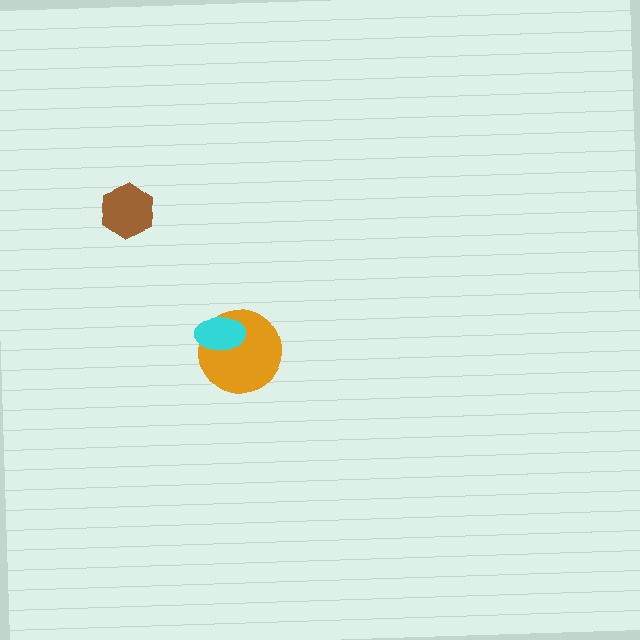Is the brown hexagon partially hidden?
No, no other shape covers it.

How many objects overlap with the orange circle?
1 object overlaps with the orange circle.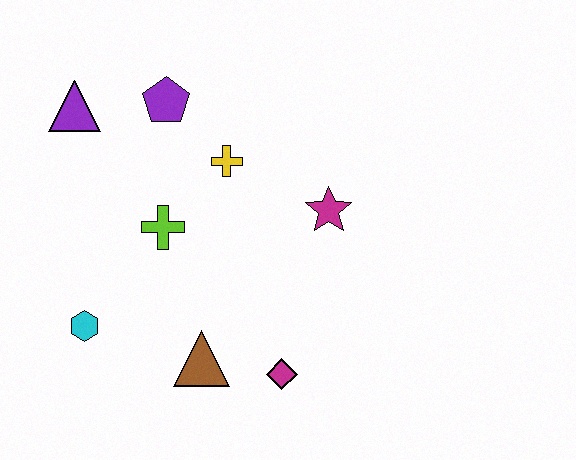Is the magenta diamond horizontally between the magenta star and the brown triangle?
Yes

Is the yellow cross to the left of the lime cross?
No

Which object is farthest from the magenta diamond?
The purple triangle is farthest from the magenta diamond.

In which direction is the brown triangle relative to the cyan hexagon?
The brown triangle is to the right of the cyan hexagon.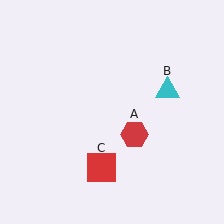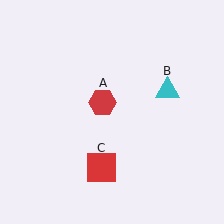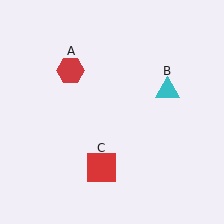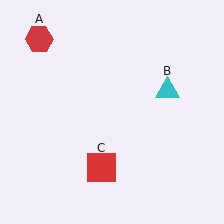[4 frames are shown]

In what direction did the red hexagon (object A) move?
The red hexagon (object A) moved up and to the left.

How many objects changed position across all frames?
1 object changed position: red hexagon (object A).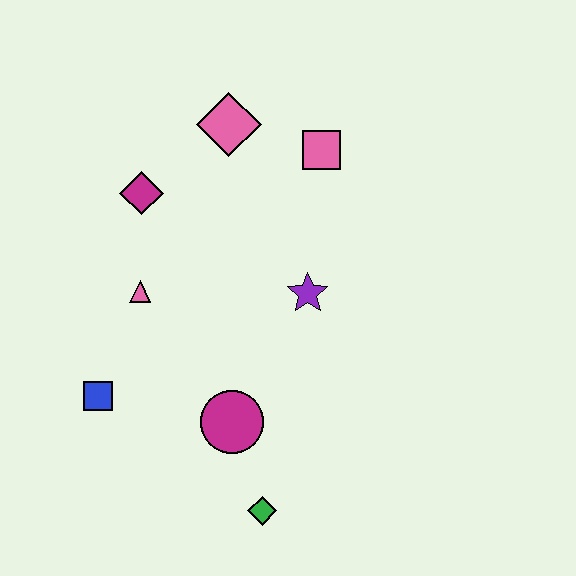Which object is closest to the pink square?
The pink diamond is closest to the pink square.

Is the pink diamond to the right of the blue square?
Yes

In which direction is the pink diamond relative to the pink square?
The pink diamond is to the left of the pink square.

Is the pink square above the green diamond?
Yes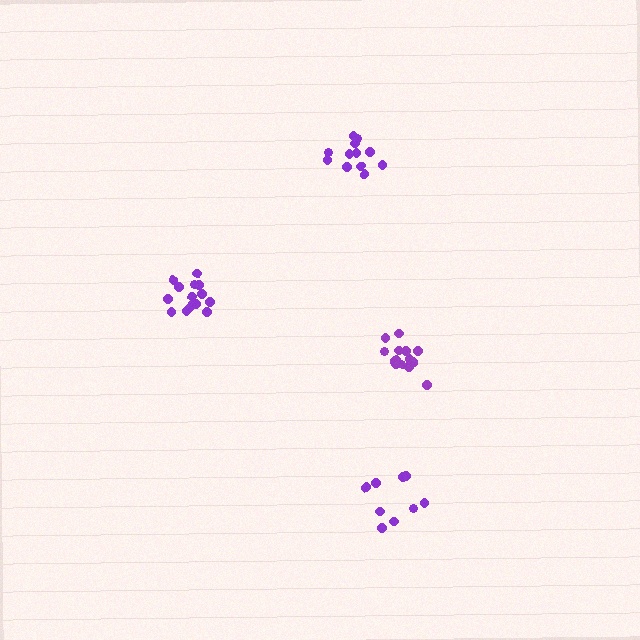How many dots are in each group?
Group 1: 12 dots, Group 2: 9 dots, Group 3: 15 dots, Group 4: 14 dots (50 total).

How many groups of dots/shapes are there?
There are 4 groups.